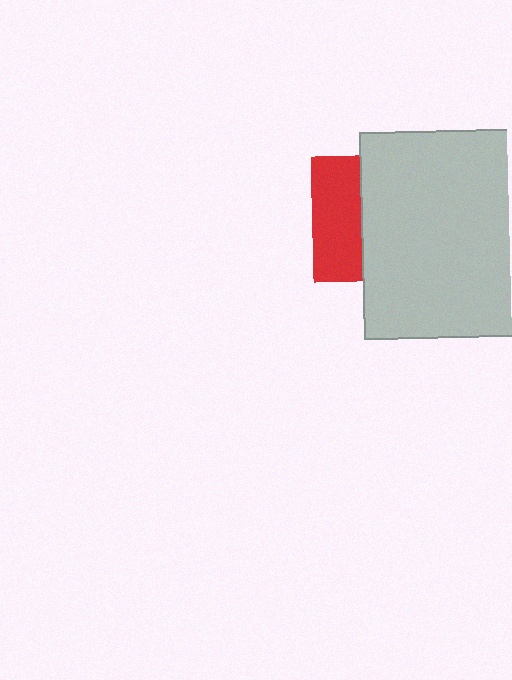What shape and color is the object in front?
The object in front is a light gray rectangle.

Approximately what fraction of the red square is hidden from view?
Roughly 62% of the red square is hidden behind the light gray rectangle.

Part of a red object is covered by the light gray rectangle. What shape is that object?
It is a square.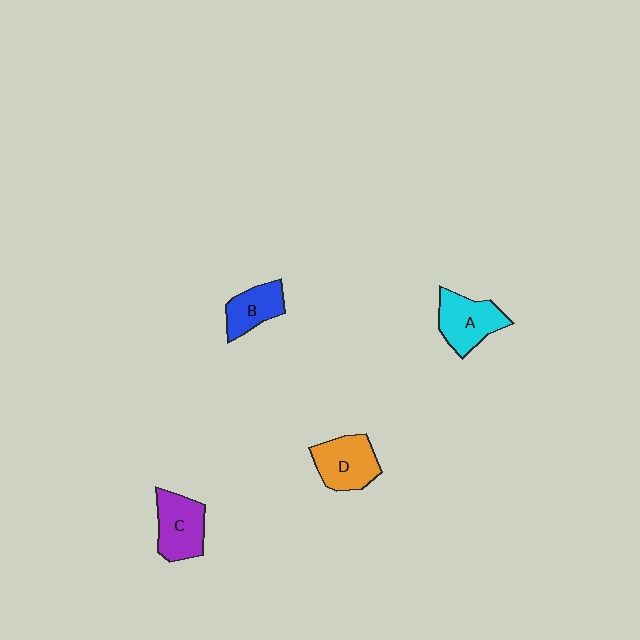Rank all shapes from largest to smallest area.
From largest to smallest: A (cyan), D (orange), C (purple), B (blue).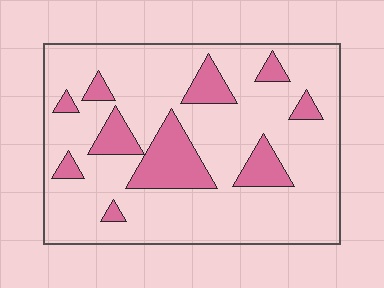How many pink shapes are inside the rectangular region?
10.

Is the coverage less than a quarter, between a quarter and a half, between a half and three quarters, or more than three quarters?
Less than a quarter.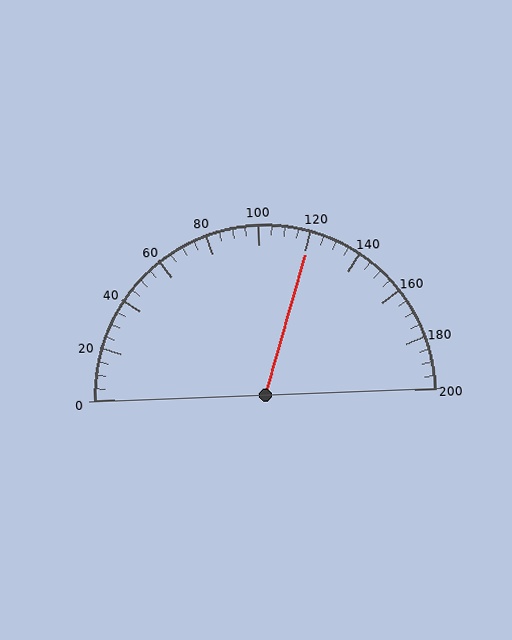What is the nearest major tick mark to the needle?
The nearest major tick mark is 120.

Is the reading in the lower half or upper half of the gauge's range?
The reading is in the upper half of the range (0 to 200).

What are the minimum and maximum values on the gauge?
The gauge ranges from 0 to 200.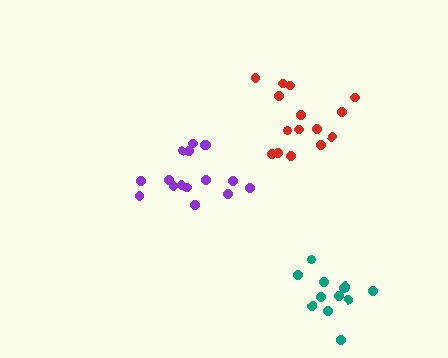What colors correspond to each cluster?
The clusters are colored: purple, teal, red.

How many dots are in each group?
Group 1: 16 dots, Group 2: 12 dots, Group 3: 15 dots (43 total).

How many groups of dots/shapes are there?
There are 3 groups.